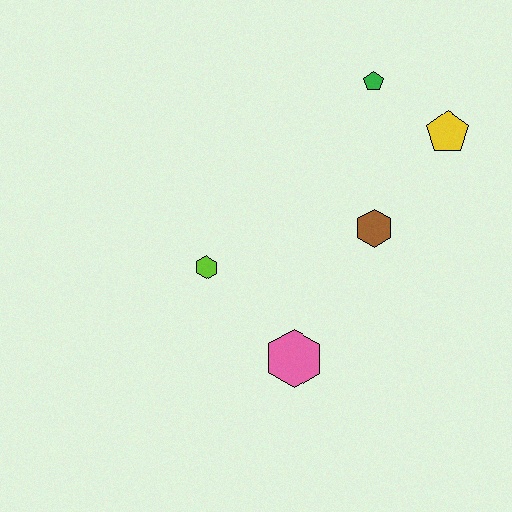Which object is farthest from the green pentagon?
The pink hexagon is farthest from the green pentagon.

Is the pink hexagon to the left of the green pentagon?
Yes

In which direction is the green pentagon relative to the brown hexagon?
The green pentagon is above the brown hexagon.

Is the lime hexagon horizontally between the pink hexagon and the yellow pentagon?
No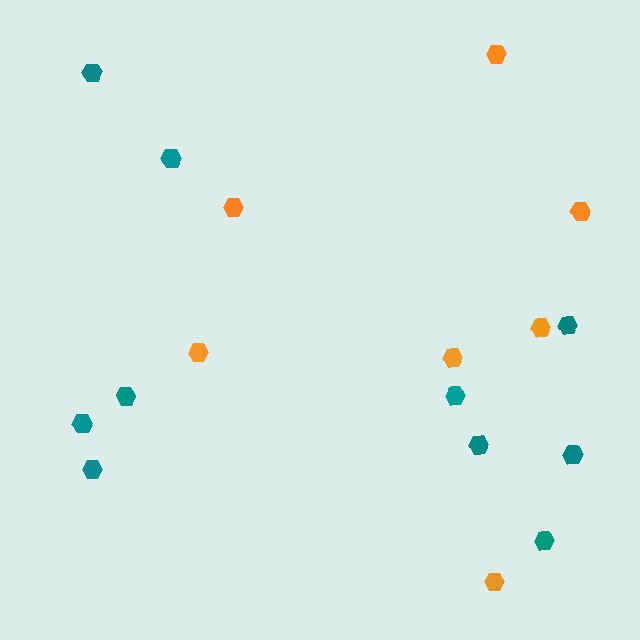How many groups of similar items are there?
There are 2 groups: one group of orange hexagons (7) and one group of teal hexagons (10).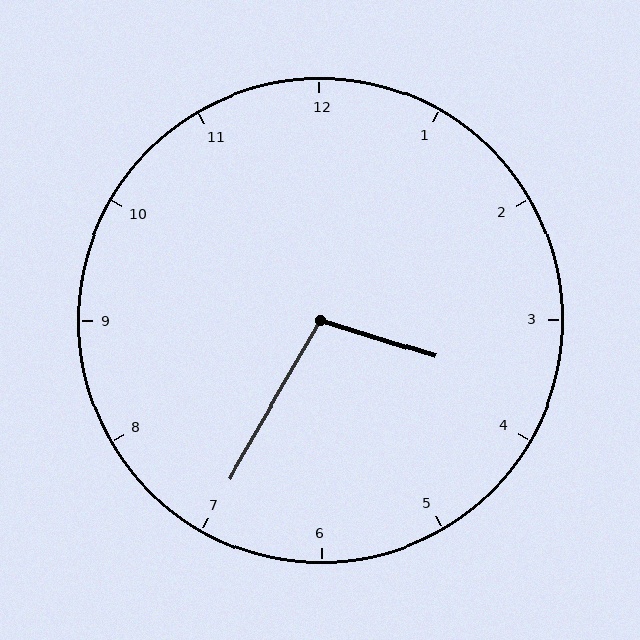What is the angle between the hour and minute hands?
Approximately 102 degrees.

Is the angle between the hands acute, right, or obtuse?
It is obtuse.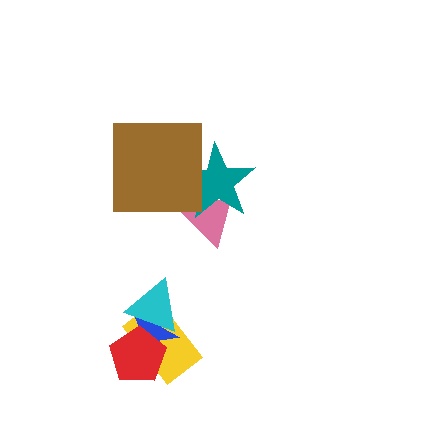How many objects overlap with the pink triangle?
1 object overlaps with the pink triangle.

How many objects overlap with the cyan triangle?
3 objects overlap with the cyan triangle.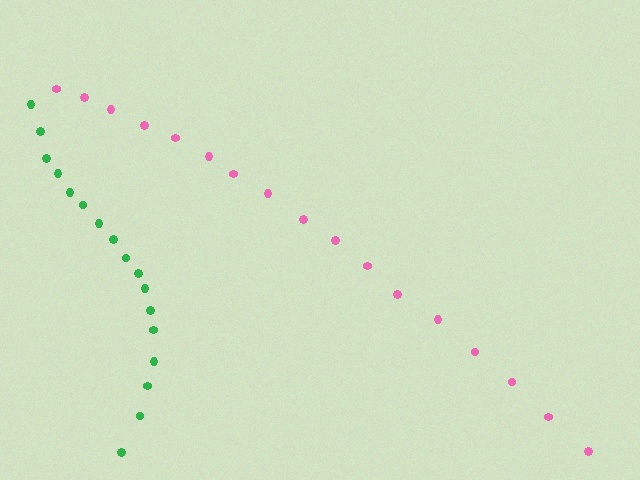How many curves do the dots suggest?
There are 2 distinct paths.